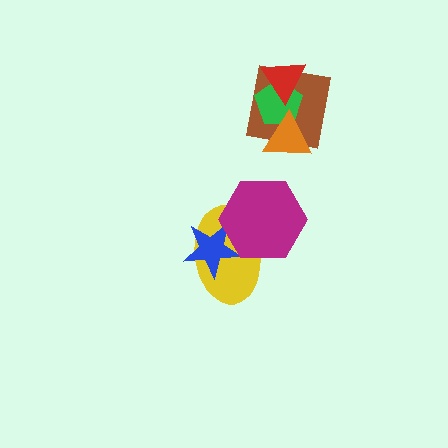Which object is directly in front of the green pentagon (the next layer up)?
The orange triangle is directly in front of the green pentagon.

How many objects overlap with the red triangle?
2 objects overlap with the red triangle.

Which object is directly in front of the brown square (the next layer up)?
The green pentagon is directly in front of the brown square.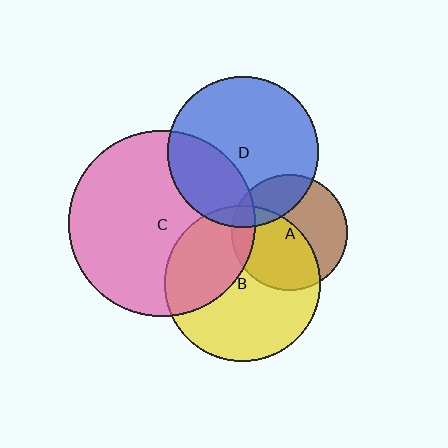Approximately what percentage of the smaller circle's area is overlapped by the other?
Approximately 35%.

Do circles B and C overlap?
Yes.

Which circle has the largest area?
Circle C (pink).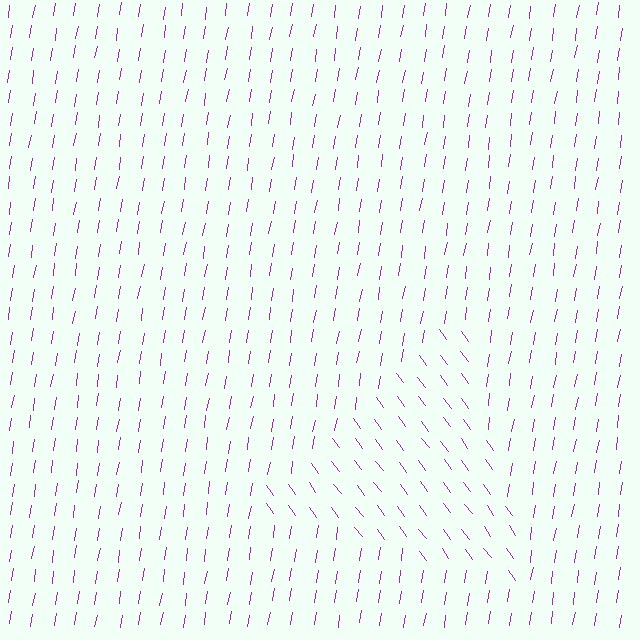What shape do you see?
I see a triangle.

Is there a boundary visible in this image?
Yes, there is a texture boundary formed by a change in line orientation.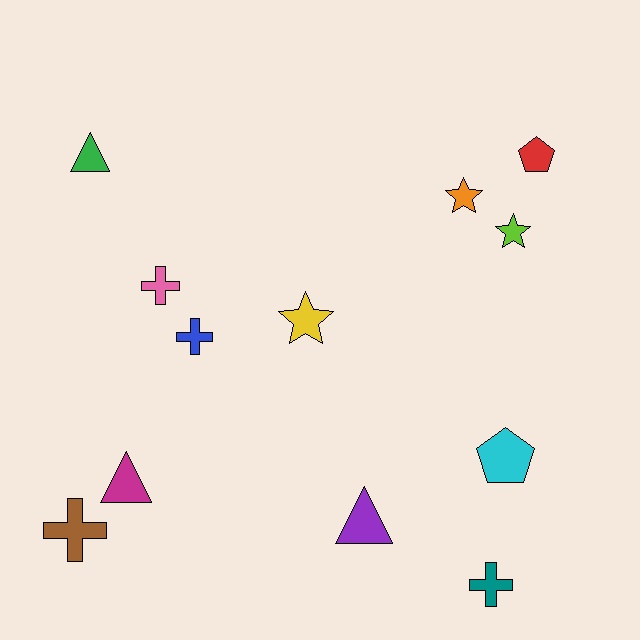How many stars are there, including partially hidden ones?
There are 3 stars.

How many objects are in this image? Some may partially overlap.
There are 12 objects.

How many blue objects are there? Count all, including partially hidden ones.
There is 1 blue object.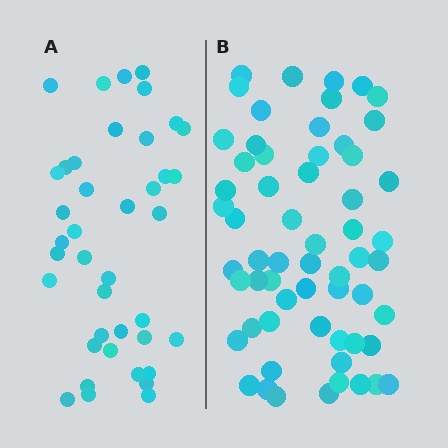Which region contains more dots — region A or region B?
Region B (the right region) has more dots.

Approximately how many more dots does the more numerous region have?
Region B has approximately 20 more dots than region A.